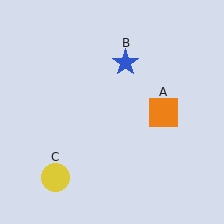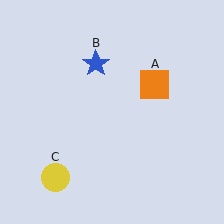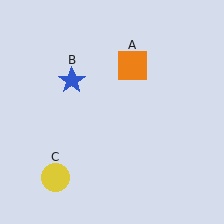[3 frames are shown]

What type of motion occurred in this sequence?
The orange square (object A), blue star (object B) rotated counterclockwise around the center of the scene.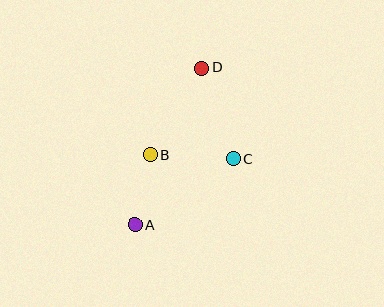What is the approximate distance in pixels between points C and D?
The distance between C and D is approximately 96 pixels.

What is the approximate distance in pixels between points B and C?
The distance between B and C is approximately 83 pixels.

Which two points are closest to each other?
Points A and B are closest to each other.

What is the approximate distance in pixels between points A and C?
The distance between A and C is approximately 119 pixels.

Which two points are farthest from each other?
Points A and D are farthest from each other.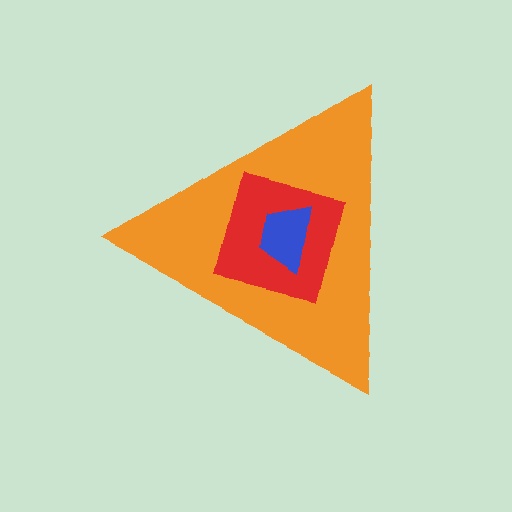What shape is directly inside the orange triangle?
The red square.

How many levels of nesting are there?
3.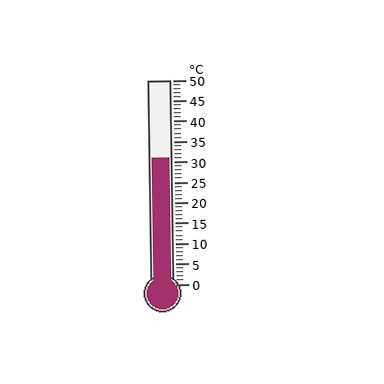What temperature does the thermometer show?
The thermometer shows approximately 31°C.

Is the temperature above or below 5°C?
The temperature is above 5°C.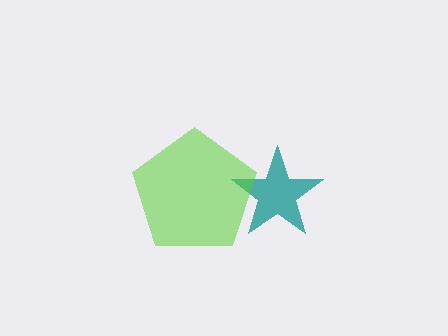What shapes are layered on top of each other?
The layered shapes are: a teal star, a lime pentagon.